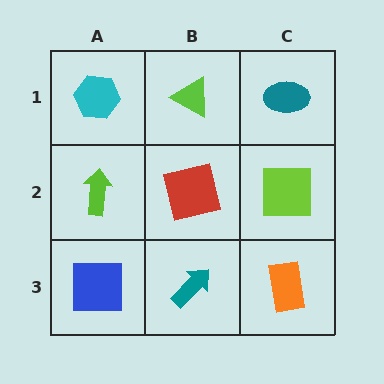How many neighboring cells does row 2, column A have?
3.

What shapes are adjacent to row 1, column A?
A lime arrow (row 2, column A), a lime triangle (row 1, column B).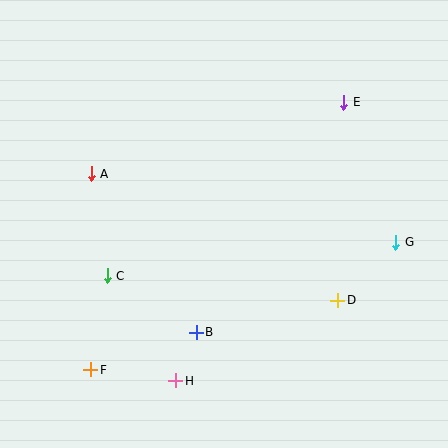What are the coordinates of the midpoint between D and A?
The midpoint between D and A is at (214, 237).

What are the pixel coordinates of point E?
Point E is at (344, 102).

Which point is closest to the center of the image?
Point B at (196, 332) is closest to the center.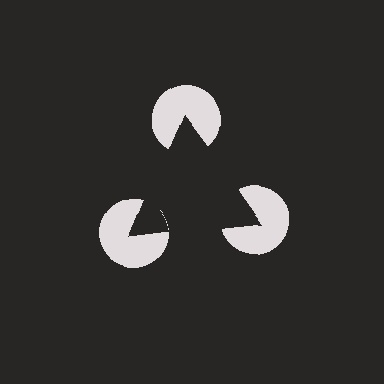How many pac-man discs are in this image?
There are 3 — one at each vertex of the illusory triangle.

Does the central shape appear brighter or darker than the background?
It typically appears slightly darker than the background, even though no actual brightness change is drawn.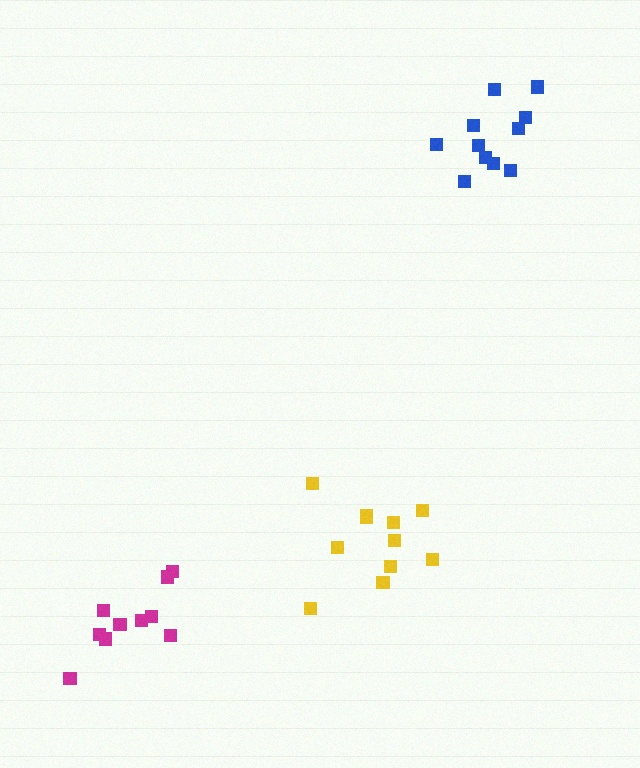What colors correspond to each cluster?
The clusters are colored: yellow, blue, magenta.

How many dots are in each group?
Group 1: 11 dots, Group 2: 11 dots, Group 3: 10 dots (32 total).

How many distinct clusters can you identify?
There are 3 distinct clusters.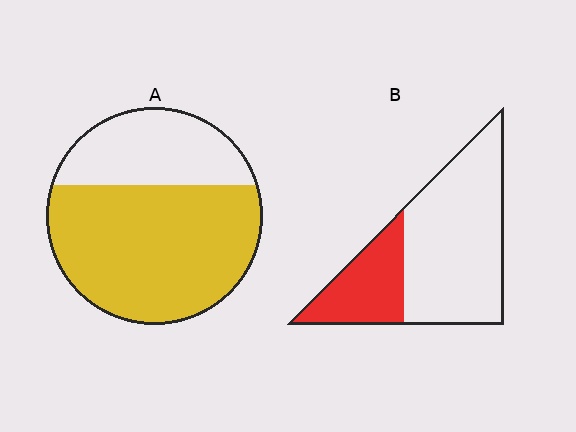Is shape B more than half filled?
No.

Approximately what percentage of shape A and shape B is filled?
A is approximately 70% and B is approximately 30%.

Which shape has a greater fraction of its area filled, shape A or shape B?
Shape A.